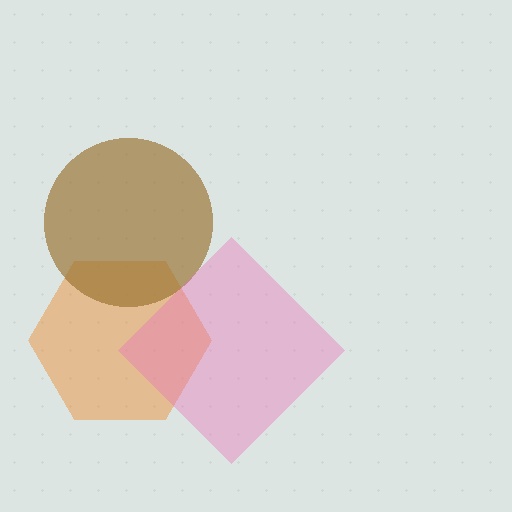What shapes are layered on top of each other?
The layered shapes are: an orange hexagon, a brown circle, a pink diamond.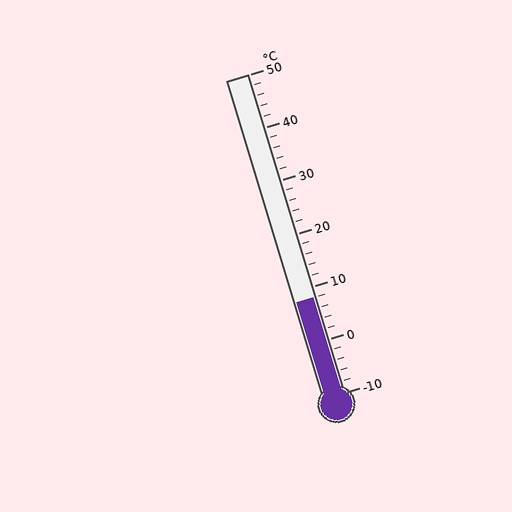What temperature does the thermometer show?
The thermometer shows approximately 8°C.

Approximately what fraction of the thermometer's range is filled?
The thermometer is filled to approximately 30% of its range.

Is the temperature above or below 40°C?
The temperature is below 40°C.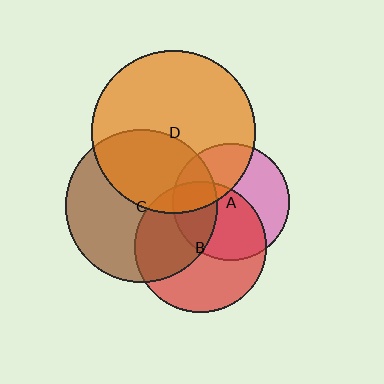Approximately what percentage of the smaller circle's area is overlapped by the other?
Approximately 40%.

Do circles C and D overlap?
Yes.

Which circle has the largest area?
Circle D (orange).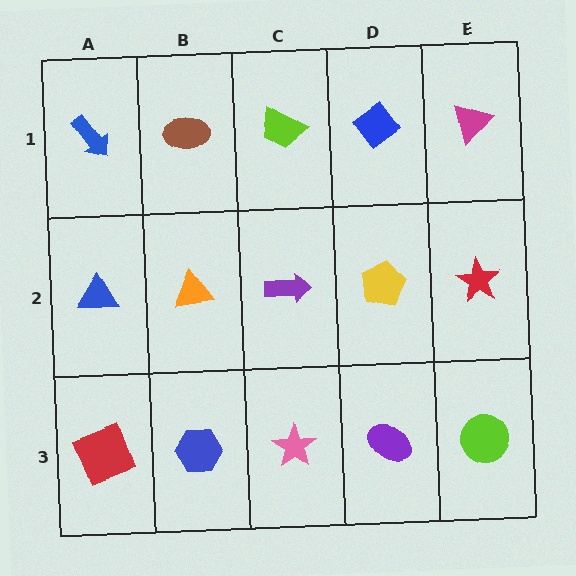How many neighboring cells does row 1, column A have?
2.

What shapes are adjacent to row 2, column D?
A blue diamond (row 1, column D), a purple ellipse (row 3, column D), a purple arrow (row 2, column C), a red star (row 2, column E).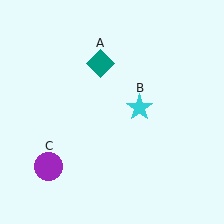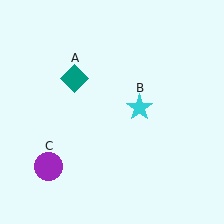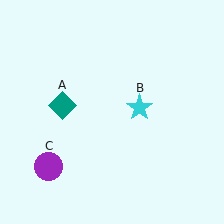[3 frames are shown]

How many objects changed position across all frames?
1 object changed position: teal diamond (object A).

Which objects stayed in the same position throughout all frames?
Cyan star (object B) and purple circle (object C) remained stationary.